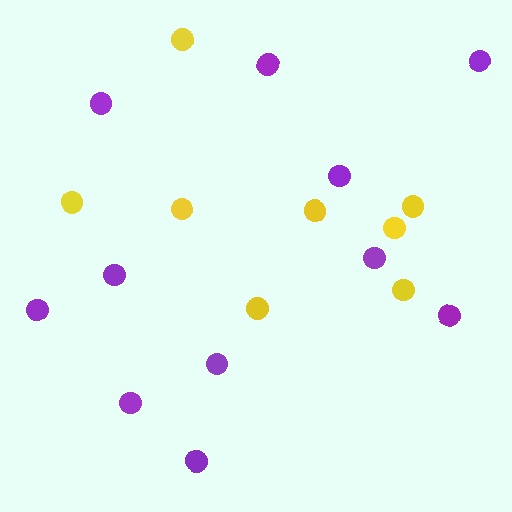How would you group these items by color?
There are 2 groups: one group of yellow circles (8) and one group of purple circles (11).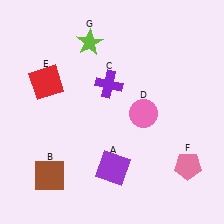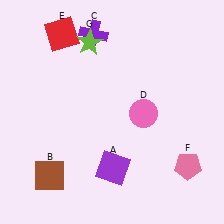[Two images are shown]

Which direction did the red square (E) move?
The red square (E) moved up.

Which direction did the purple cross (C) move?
The purple cross (C) moved up.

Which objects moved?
The objects that moved are: the purple cross (C), the red square (E).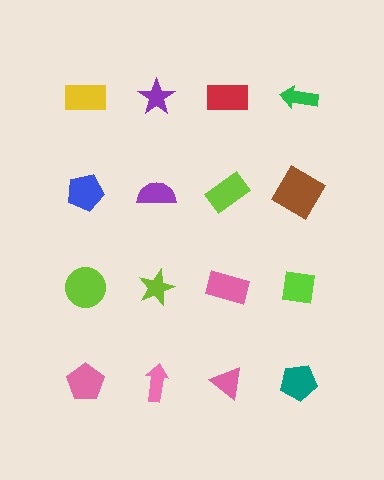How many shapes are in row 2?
4 shapes.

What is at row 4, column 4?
A teal pentagon.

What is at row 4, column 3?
A pink triangle.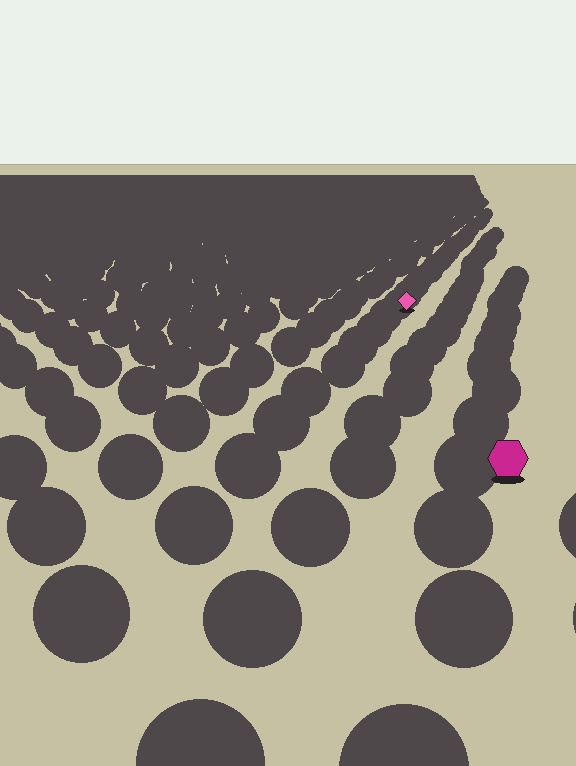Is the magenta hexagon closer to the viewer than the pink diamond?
Yes. The magenta hexagon is closer — you can tell from the texture gradient: the ground texture is coarser near it.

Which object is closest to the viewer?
The magenta hexagon is closest. The texture marks near it are larger and more spread out.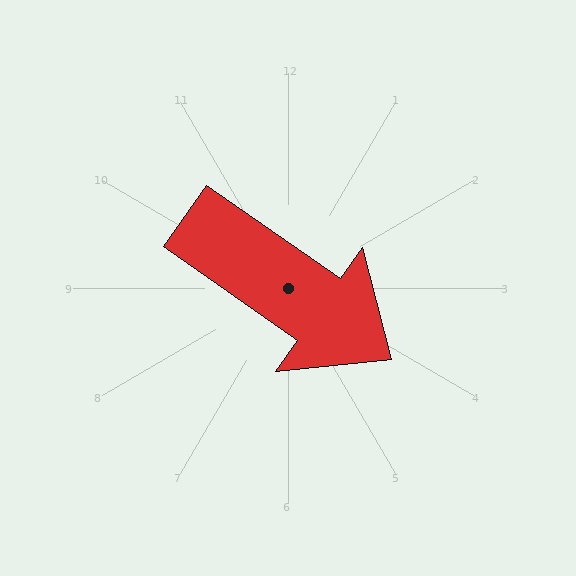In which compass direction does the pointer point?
Southeast.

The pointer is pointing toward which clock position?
Roughly 4 o'clock.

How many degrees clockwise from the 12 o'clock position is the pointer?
Approximately 125 degrees.